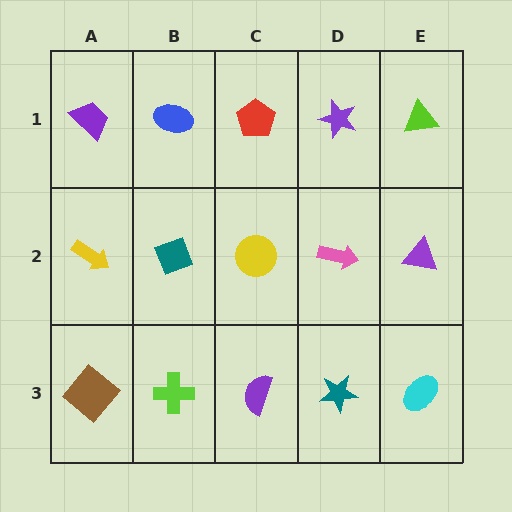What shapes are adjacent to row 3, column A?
A yellow arrow (row 2, column A), a lime cross (row 3, column B).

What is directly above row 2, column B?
A blue ellipse.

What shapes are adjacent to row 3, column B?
A teal diamond (row 2, column B), a brown diamond (row 3, column A), a purple semicircle (row 3, column C).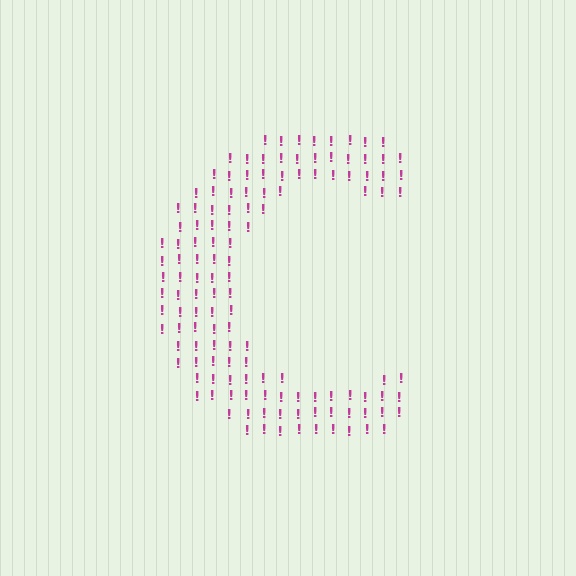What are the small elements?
The small elements are exclamation marks.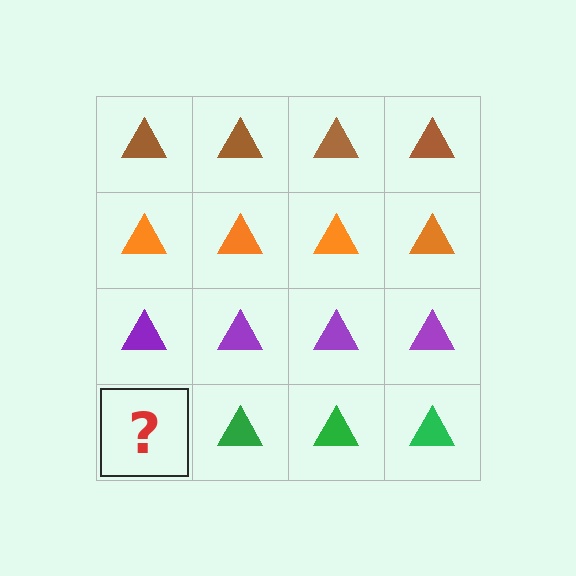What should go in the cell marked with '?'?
The missing cell should contain a green triangle.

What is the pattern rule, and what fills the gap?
The rule is that each row has a consistent color. The gap should be filled with a green triangle.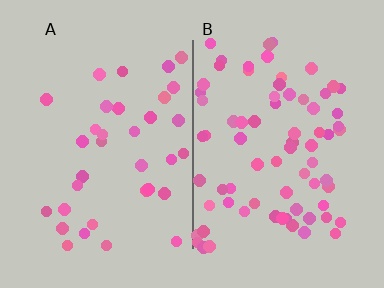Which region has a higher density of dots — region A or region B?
B (the right).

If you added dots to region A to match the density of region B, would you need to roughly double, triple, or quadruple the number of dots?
Approximately double.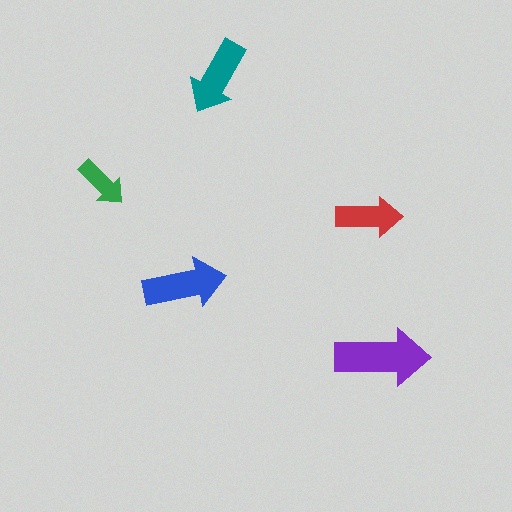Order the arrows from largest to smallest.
the purple one, the blue one, the teal one, the red one, the green one.